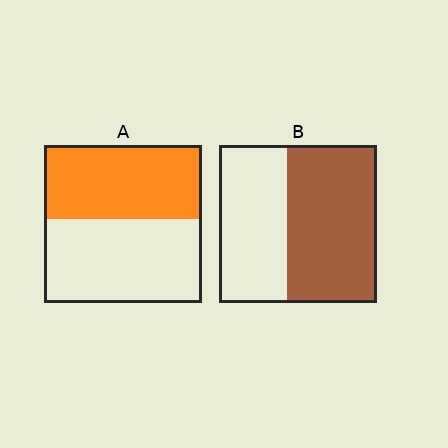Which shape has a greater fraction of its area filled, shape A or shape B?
Shape B.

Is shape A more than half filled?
Roughly half.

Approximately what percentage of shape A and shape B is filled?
A is approximately 45% and B is approximately 55%.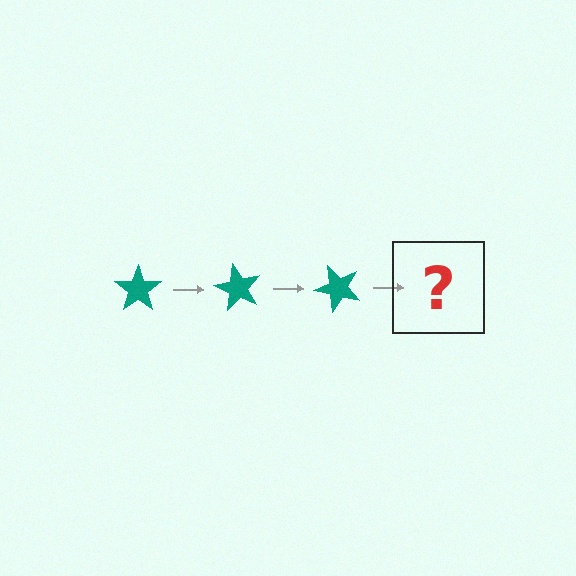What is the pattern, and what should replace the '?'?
The pattern is that the star rotates 60 degrees each step. The '?' should be a teal star rotated 180 degrees.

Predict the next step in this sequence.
The next step is a teal star rotated 180 degrees.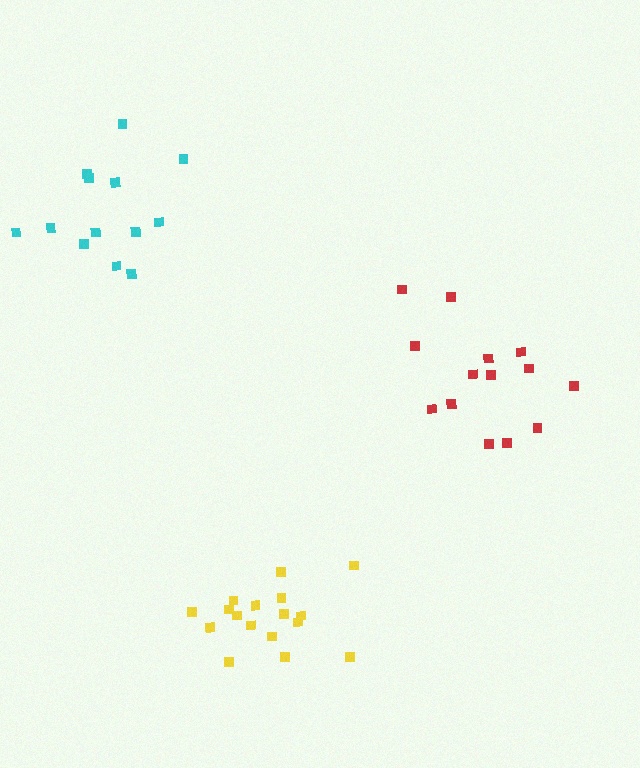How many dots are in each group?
Group 1: 14 dots, Group 2: 13 dots, Group 3: 17 dots (44 total).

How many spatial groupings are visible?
There are 3 spatial groupings.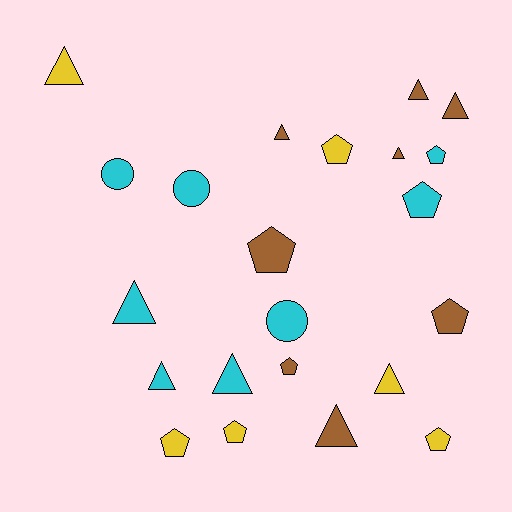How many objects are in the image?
There are 22 objects.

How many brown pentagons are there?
There are 3 brown pentagons.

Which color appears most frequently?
Brown, with 8 objects.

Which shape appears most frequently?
Triangle, with 10 objects.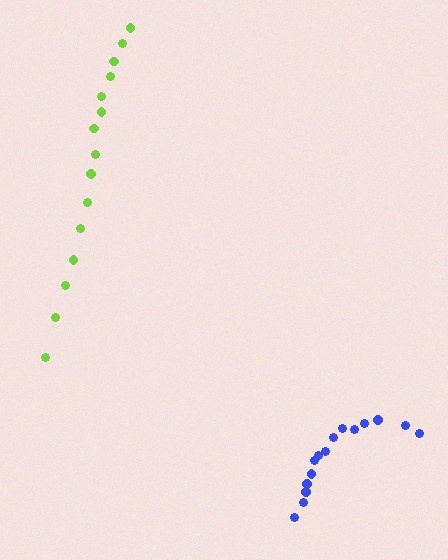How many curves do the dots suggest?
There are 2 distinct paths.